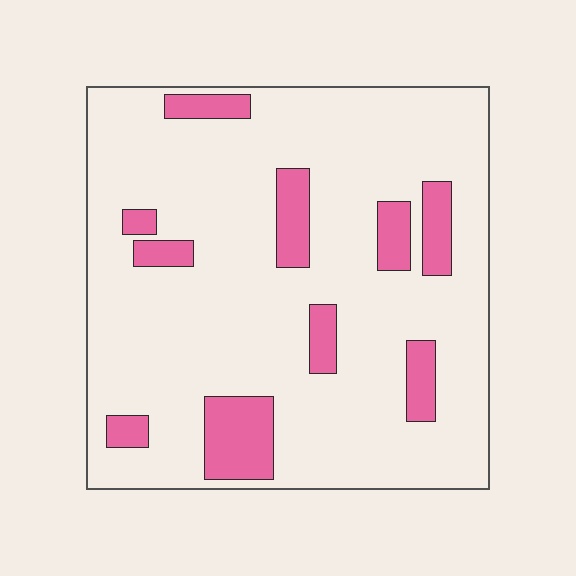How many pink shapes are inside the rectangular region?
10.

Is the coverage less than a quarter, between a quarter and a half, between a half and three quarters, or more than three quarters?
Less than a quarter.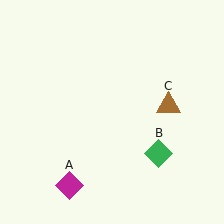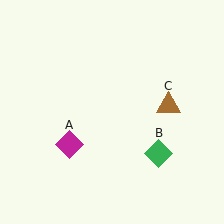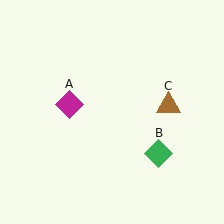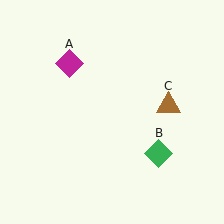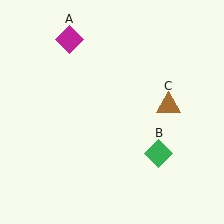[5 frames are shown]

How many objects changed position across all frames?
1 object changed position: magenta diamond (object A).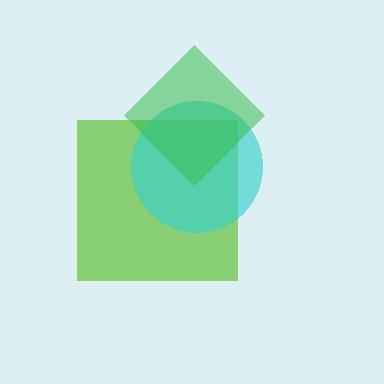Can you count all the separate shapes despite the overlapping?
Yes, there are 3 separate shapes.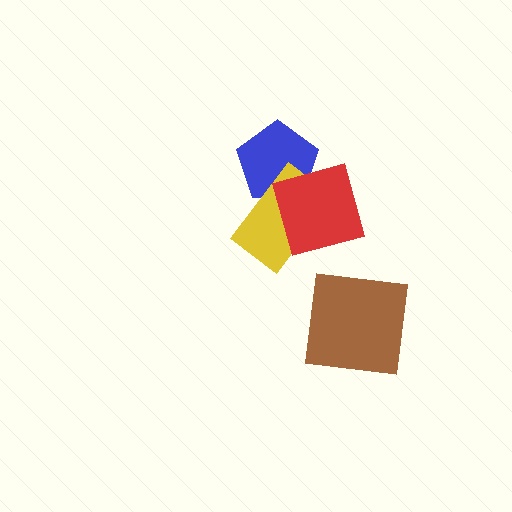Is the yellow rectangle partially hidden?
Yes, it is partially covered by another shape.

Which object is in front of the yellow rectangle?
The red square is in front of the yellow rectangle.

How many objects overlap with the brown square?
0 objects overlap with the brown square.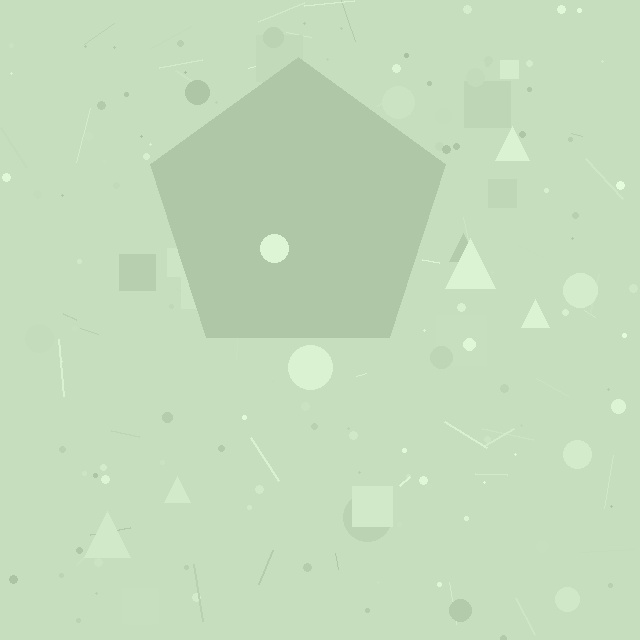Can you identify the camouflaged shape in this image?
The camouflaged shape is a pentagon.